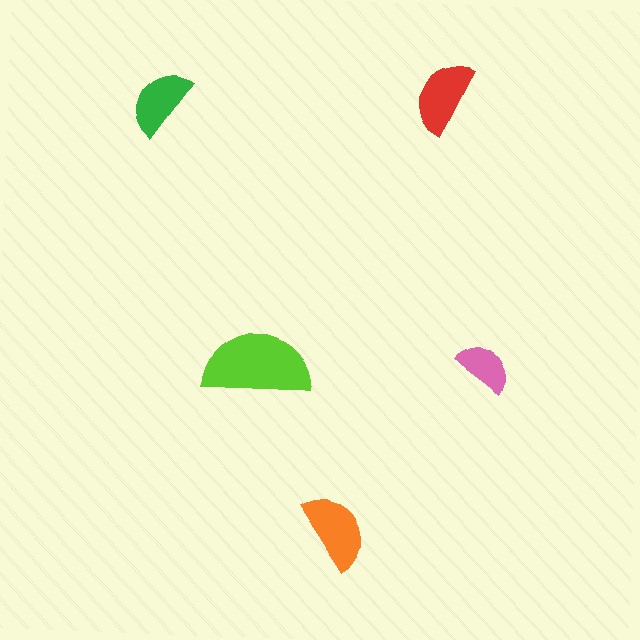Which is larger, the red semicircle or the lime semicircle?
The lime one.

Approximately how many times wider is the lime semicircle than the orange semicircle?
About 1.5 times wider.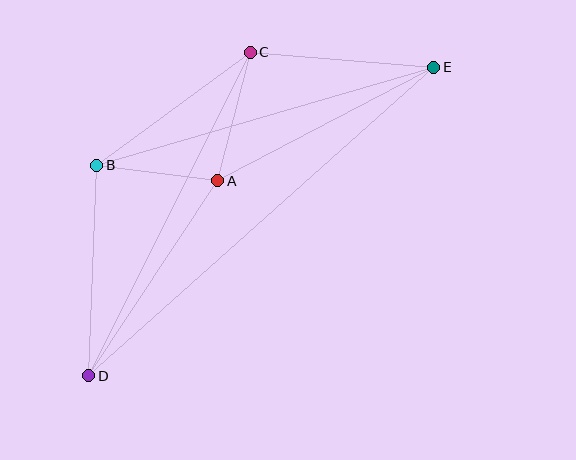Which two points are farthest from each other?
Points D and E are farthest from each other.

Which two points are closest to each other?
Points A and B are closest to each other.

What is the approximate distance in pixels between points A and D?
The distance between A and D is approximately 234 pixels.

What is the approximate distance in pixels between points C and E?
The distance between C and E is approximately 184 pixels.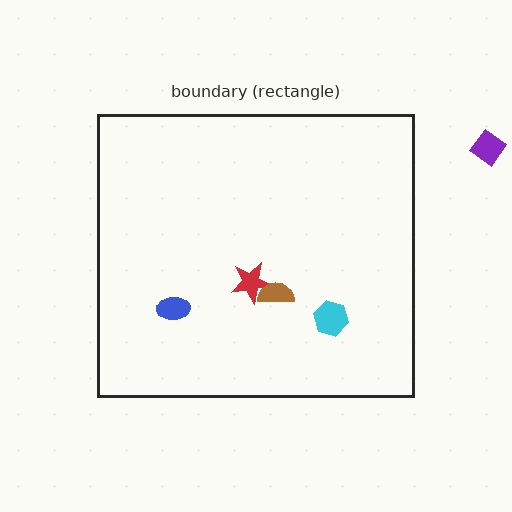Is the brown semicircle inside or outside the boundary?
Inside.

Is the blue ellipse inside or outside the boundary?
Inside.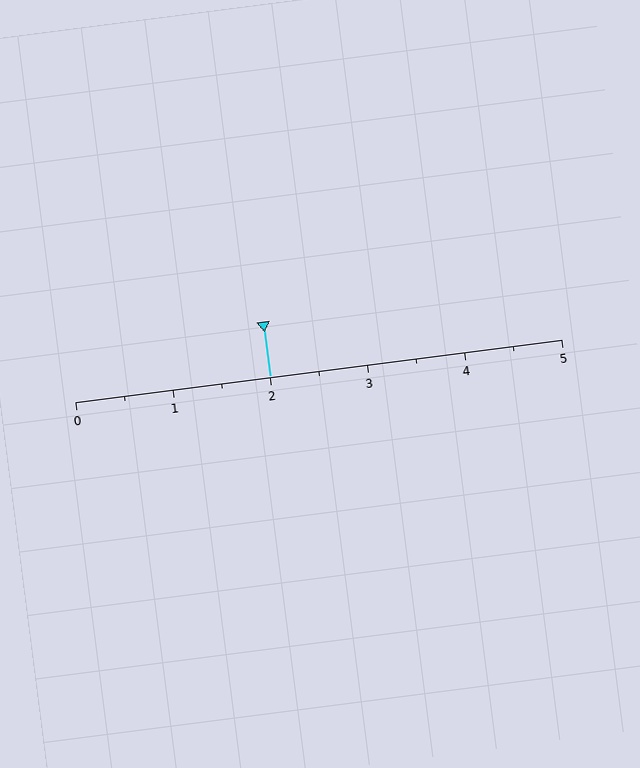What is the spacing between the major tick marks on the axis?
The major ticks are spaced 1 apart.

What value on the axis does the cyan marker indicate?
The marker indicates approximately 2.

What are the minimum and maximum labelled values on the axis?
The axis runs from 0 to 5.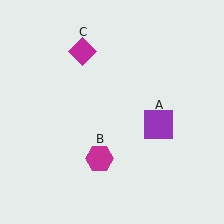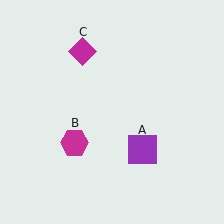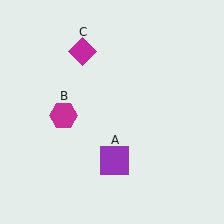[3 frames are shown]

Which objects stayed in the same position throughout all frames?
Magenta diamond (object C) remained stationary.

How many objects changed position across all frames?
2 objects changed position: purple square (object A), magenta hexagon (object B).